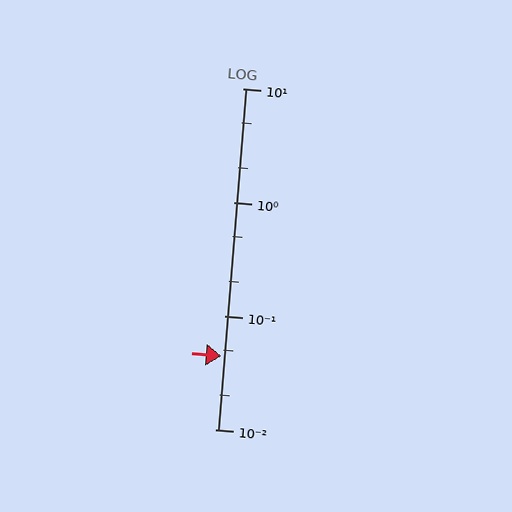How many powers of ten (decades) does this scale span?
The scale spans 3 decades, from 0.01 to 10.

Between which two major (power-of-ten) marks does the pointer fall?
The pointer is between 0.01 and 0.1.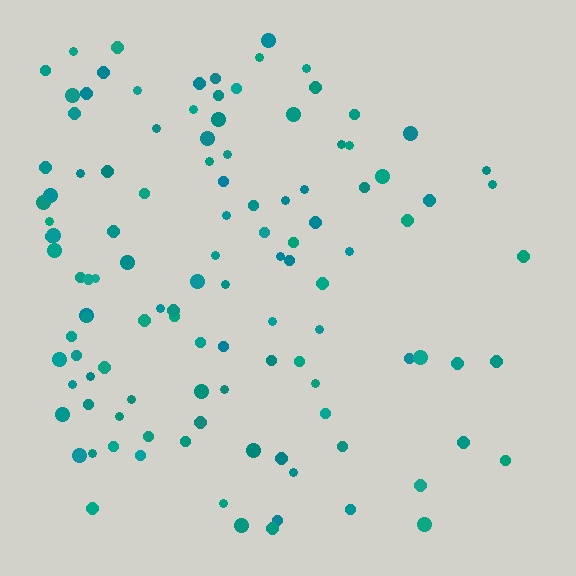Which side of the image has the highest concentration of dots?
The left.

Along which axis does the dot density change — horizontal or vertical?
Horizontal.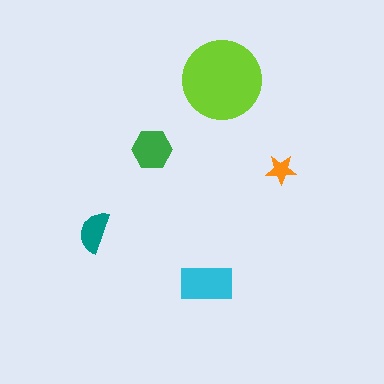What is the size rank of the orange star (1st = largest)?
5th.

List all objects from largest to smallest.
The lime circle, the cyan rectangle, the green hexagon, the teal semicircle, the orange star.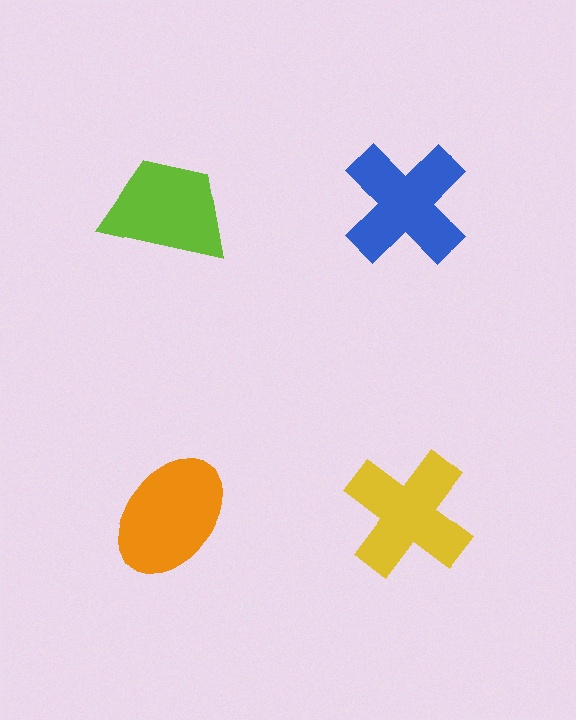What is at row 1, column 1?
A lime trapezoid.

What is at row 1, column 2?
A blue cross.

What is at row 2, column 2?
A yellow cross.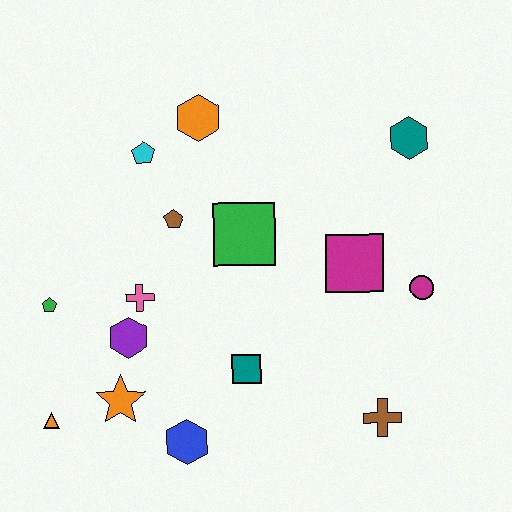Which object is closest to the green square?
The brown pentagon is closest to the green square.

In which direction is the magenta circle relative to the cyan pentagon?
The magenta circle is to the right of the cyan pentagon.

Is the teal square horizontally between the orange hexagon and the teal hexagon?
Yes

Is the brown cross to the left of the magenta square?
No